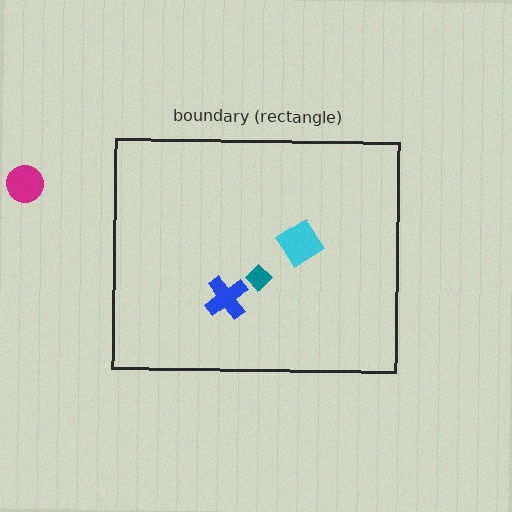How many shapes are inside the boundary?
3 inside, 1 outside.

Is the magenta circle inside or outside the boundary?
Outside.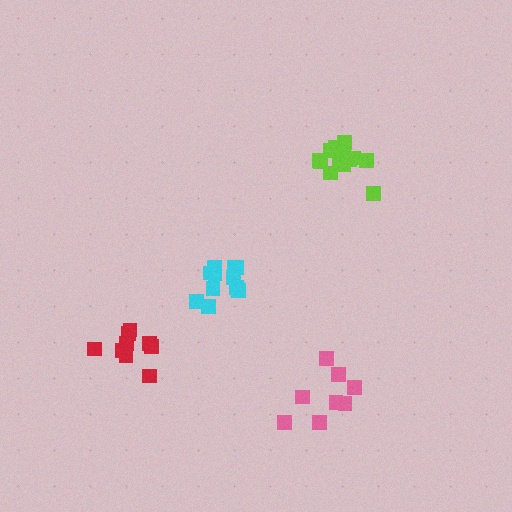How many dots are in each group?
Group 1: 11 dots, Group 2: 13 dots, Group 3: 9 dots, Group 4: 8 dots (41 total).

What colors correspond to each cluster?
The clusters are colored: cyan, lime, red, pink.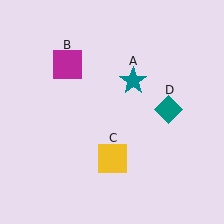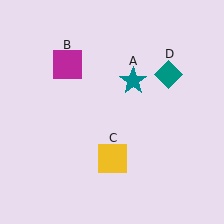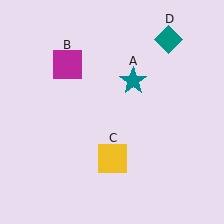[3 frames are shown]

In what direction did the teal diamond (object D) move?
The teal diamond (object D) moved up.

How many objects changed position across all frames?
1 object changed position: teal diamond (object D).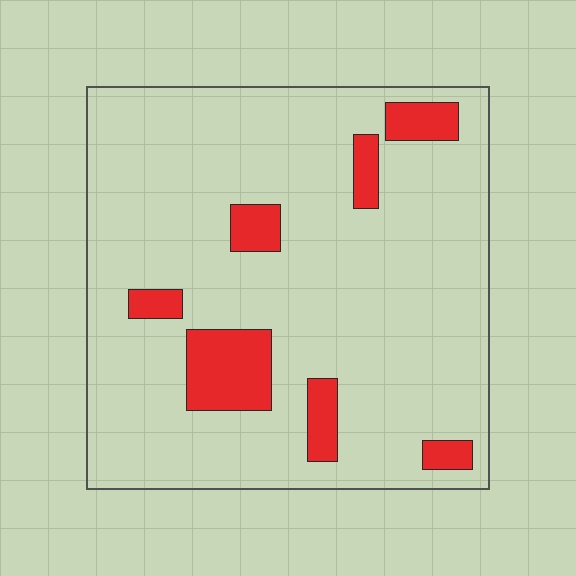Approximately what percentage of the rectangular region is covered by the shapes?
Approximately 10%.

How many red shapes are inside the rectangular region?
7.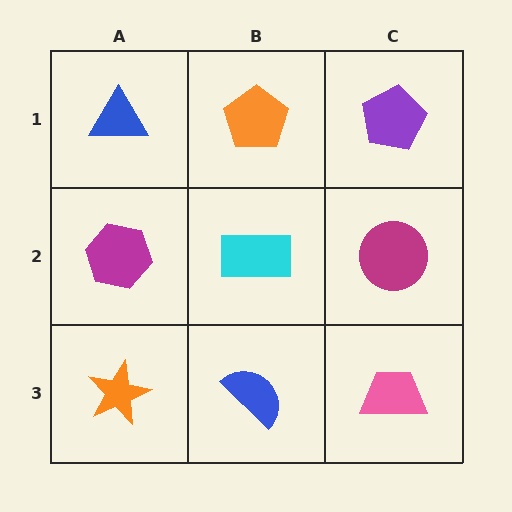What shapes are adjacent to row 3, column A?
A magenta hexagon (row 2, column A), a blue semicircle (row 3, column B).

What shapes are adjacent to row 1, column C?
A magenta circle (row 2, column C), an orange pentagon (row 1, column B).